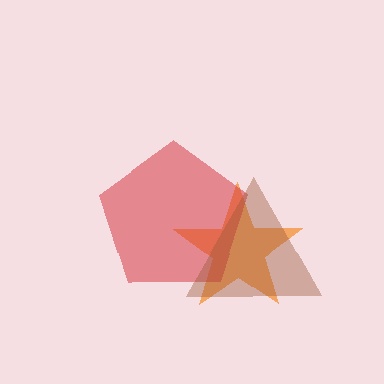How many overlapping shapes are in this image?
There are 3 overlapping shapes in the image.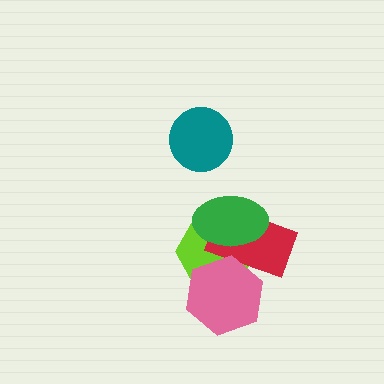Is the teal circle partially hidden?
No, no other shape covers it.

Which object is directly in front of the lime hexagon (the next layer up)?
The red rectangle is directly in front of the lime hexagon.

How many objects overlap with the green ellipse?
2 objects overlap with the green ellipse.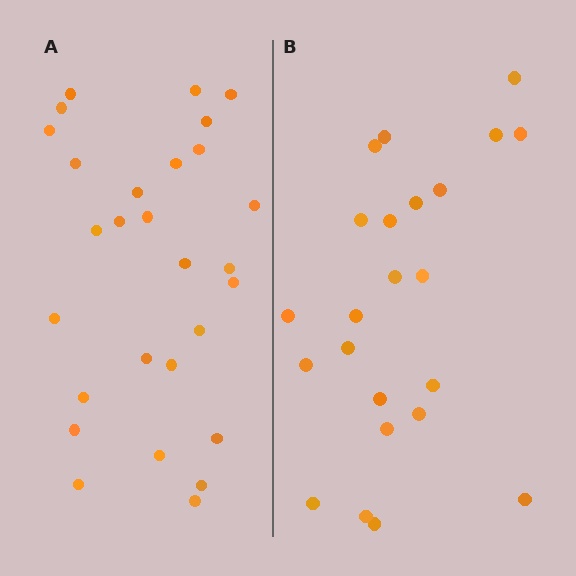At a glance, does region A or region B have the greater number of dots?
Region A (the left region) has more dots.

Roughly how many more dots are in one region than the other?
Region A has about 5 more dots than region B.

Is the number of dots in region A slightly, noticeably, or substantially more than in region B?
Region A has only slightly more — the two regions are fairly close. The ratio is roughly 1.2 to 1.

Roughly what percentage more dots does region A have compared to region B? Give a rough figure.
About 20% more.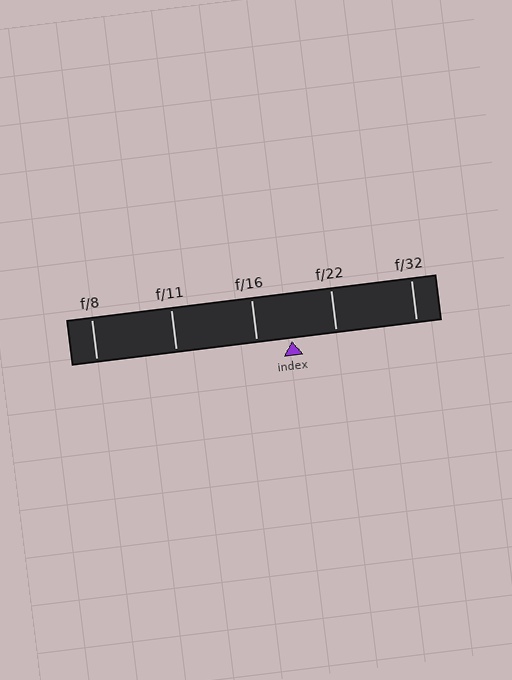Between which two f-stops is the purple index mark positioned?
The index mark is between f/16 and f/22.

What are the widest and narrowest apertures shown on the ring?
The widest aperture shown is f/8 and the narrowest is f/32.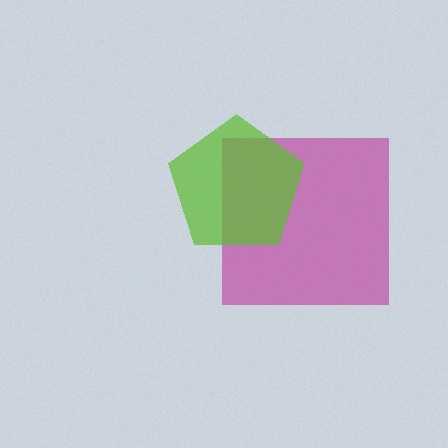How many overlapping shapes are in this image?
There are 2 overlapping shapes in the image.